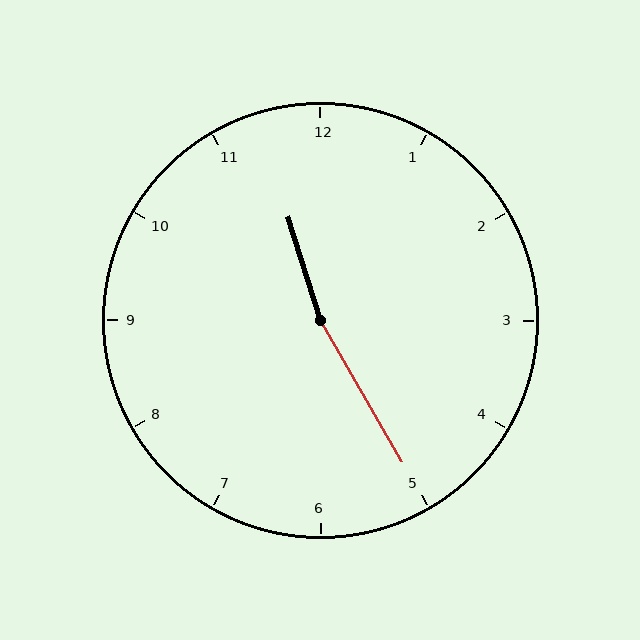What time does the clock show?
11:25.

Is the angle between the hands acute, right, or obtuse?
It is obtuse.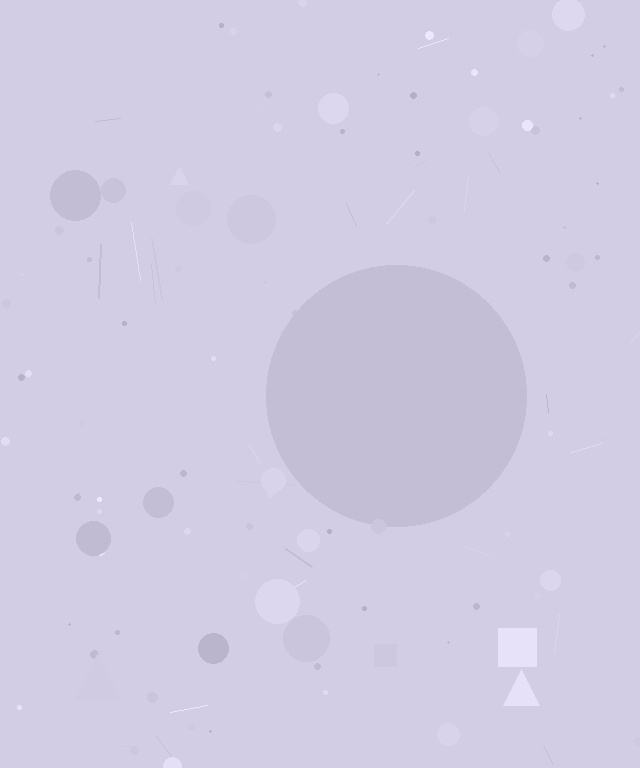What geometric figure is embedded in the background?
A circle is embedded in the background.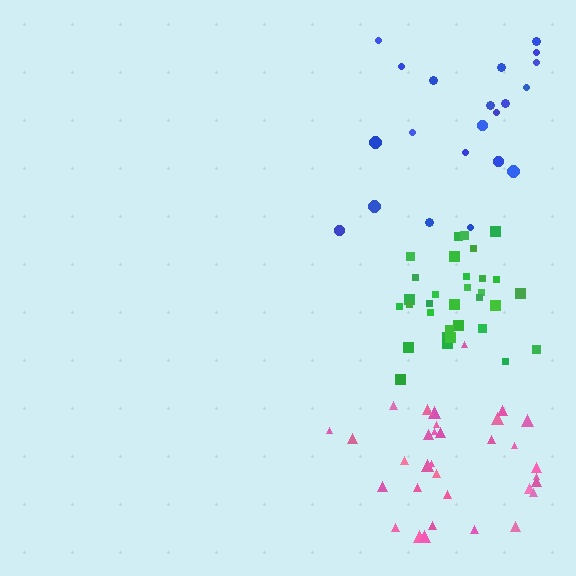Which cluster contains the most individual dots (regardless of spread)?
Pink (34).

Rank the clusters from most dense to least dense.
green, pink, blue.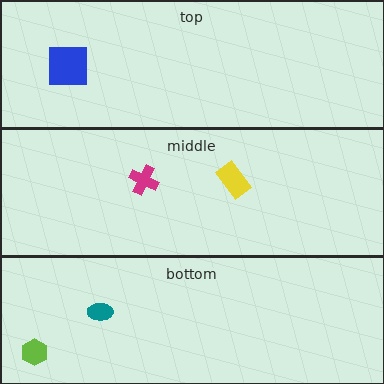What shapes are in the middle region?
The yellow rectangle, the magenta cross.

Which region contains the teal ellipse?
The bottom region.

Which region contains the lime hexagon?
The bottom region.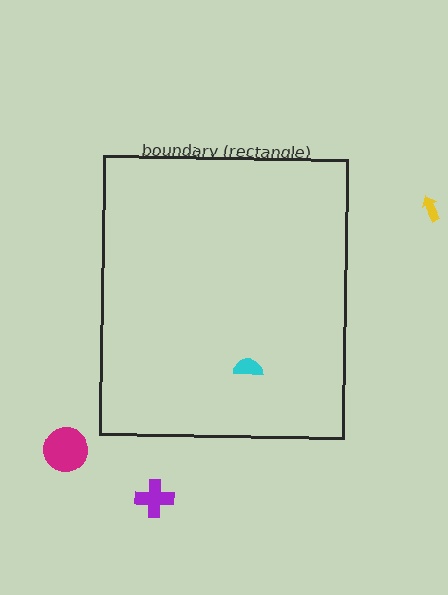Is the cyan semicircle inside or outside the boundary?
Inside.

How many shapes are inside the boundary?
1 inside, 3 outside.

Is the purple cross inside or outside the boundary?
Outside.